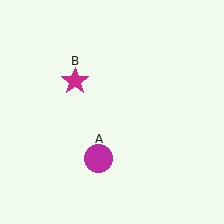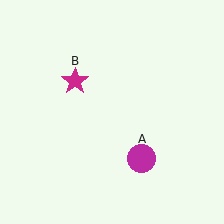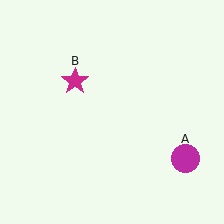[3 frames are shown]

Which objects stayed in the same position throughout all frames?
Magenta star (object B) remained stationary.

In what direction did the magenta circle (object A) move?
The magenta circle (object A) moved right.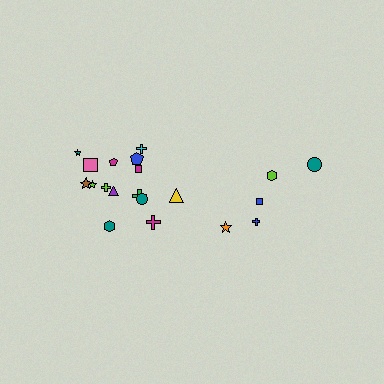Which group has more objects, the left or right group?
The left group.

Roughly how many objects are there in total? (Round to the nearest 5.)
Roughly 20 objects in total.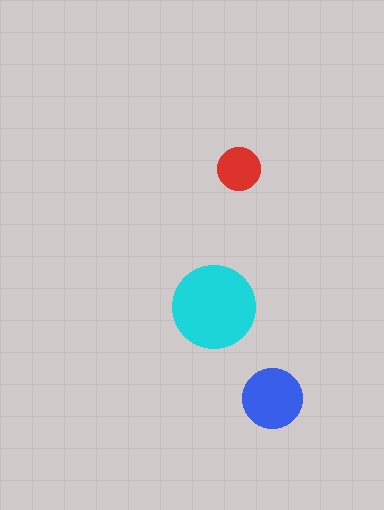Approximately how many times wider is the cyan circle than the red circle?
About 2 times wider.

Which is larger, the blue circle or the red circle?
The blue one.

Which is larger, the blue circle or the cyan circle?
The cyan one.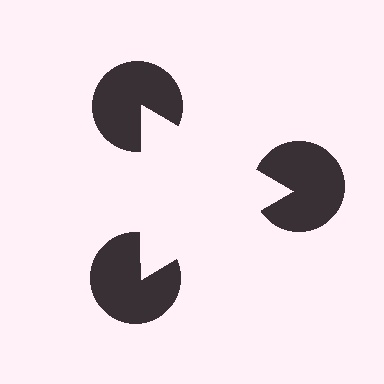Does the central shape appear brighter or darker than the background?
It typically appears slightly brighter than the background, even though no actual brightness change is drawn.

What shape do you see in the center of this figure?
An illusory triangle — its edges are inferred from the aligned wedge cuts in the pac-man discs, not physically drawn.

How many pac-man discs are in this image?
There are 3 — one at each vertex of the illusory triangle.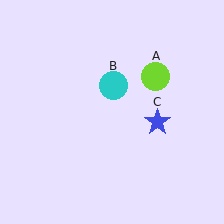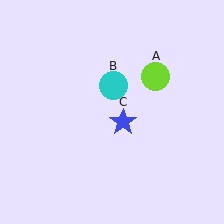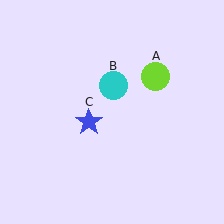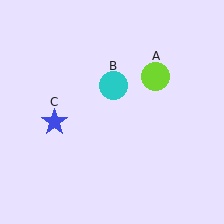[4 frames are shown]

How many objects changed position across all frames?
1 object changed position: blue star (object C).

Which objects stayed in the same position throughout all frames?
Lime circle (object A) and cyan circle (object B) remained stationary.